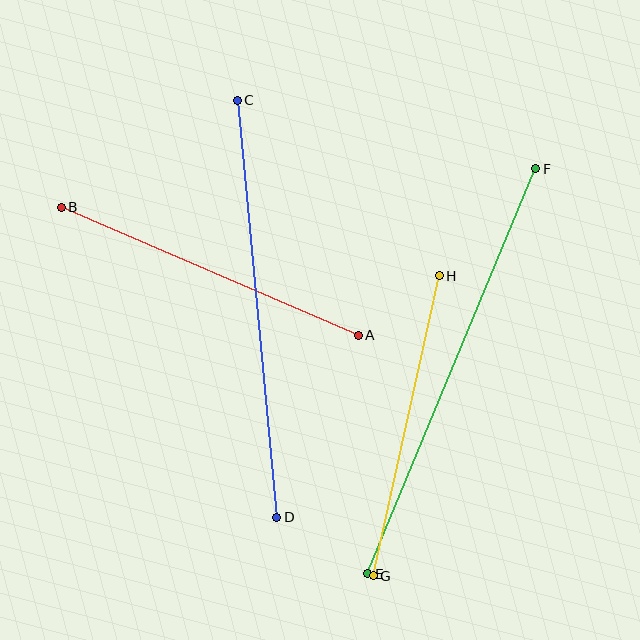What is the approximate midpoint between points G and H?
The midpoint is at approximately (406, 426) pixels.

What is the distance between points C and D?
The distance is approximately 419 pixels.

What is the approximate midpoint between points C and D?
The midpoint is at approximately (257, 309) pixels.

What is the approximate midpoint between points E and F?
The midpoint is at approximately (452, 371) pixels.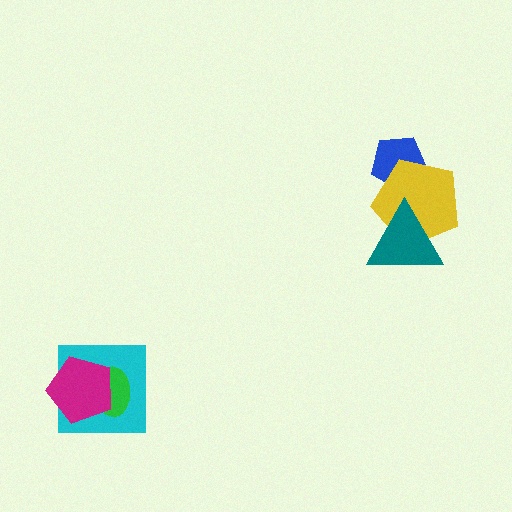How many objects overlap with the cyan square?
2 objects overlap with the cyan square.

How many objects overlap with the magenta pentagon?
2 objects overlap with the magenta pentagon.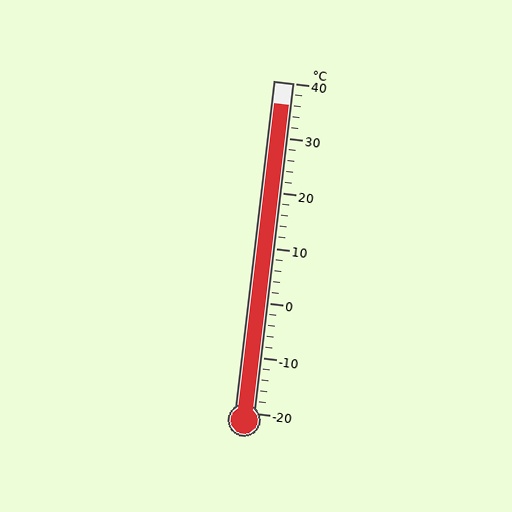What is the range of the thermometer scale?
The thermometer scale ranges from -20°C to 40°C.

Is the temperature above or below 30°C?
The temperature is above 30°C.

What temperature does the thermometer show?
The thermometer shows approximately 36°C.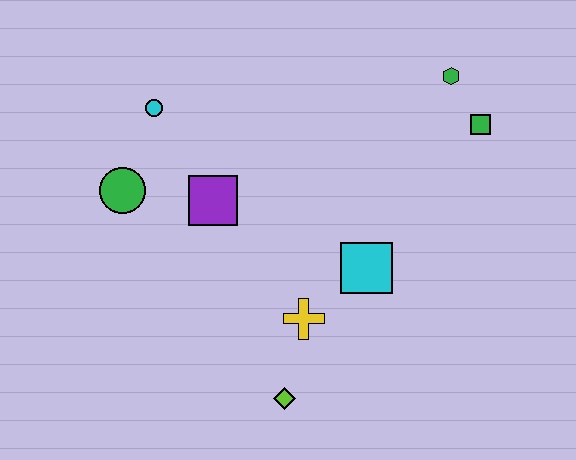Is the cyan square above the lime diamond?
Yes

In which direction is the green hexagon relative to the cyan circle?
The green hexagon is to the right of the cyan circle.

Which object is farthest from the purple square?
The green square is farthest from the purple square.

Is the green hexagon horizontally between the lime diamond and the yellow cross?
No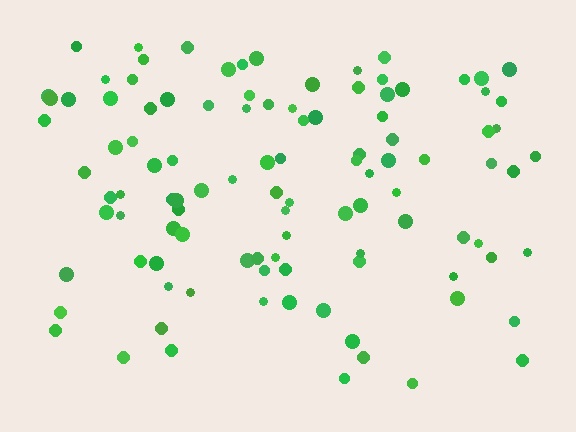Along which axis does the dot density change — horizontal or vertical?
Vertical.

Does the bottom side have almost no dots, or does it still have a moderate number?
Still a moderate number, just noticeably fewer than the top.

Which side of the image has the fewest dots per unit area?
The bottom.